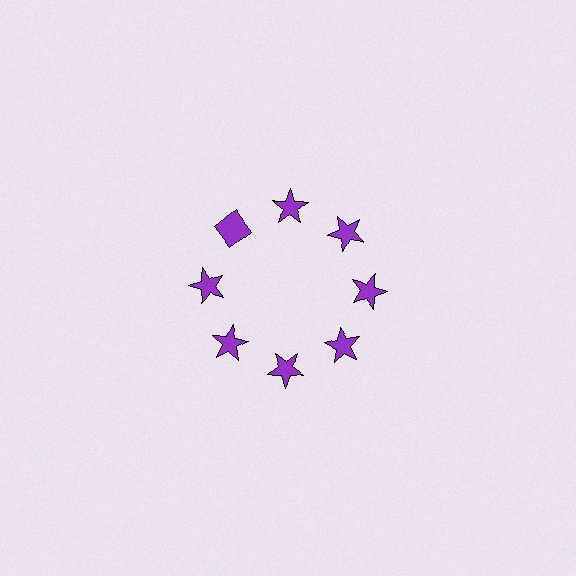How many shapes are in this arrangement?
There are 8 shapes arranged in a ring pattern.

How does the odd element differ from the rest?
It has a different shape: diamond instead of star.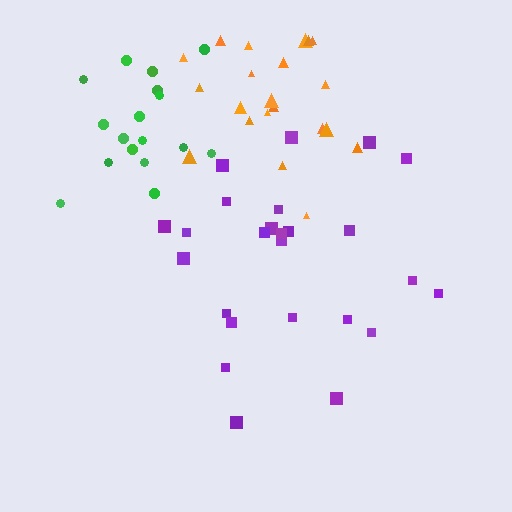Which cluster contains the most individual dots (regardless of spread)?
Purple (25).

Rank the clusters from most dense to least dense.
orange, green, purple.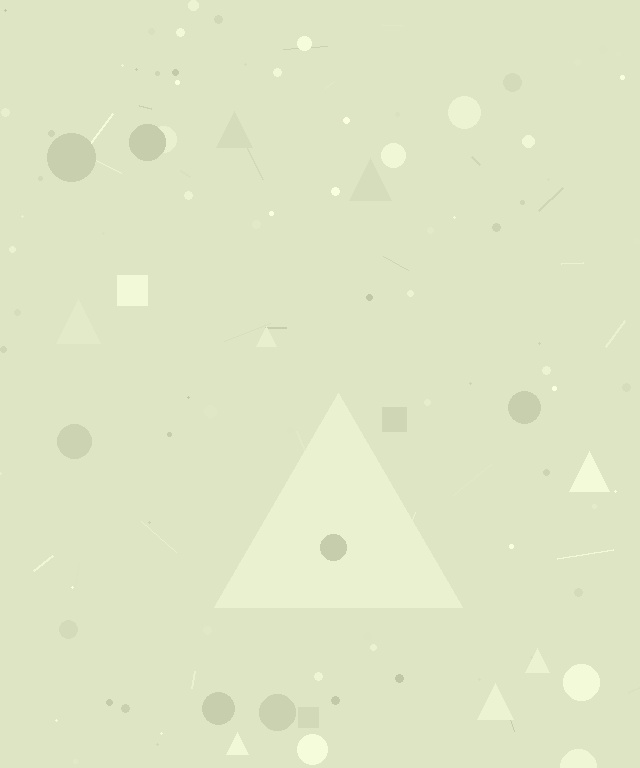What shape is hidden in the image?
A triangle is hidden in the image.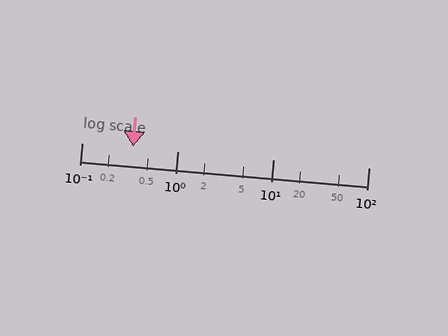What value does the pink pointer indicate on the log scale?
The pointer indicates approximately 0.34.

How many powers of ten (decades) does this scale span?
The scale spans 3 decades, from 0.1 to 100.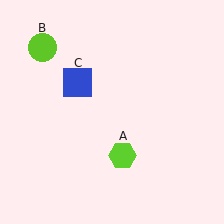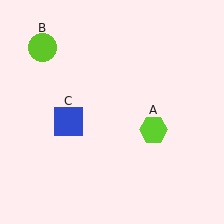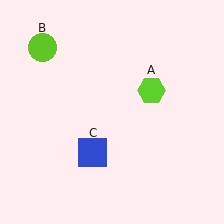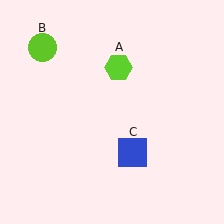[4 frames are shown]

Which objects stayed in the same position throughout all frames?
Lime circle (object B) remained stationary.